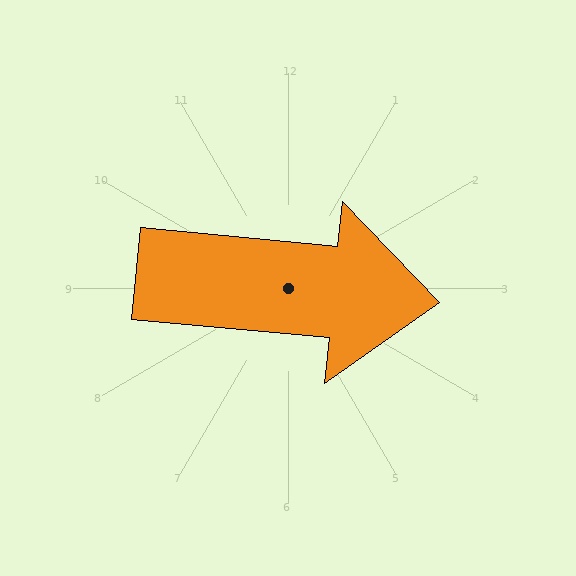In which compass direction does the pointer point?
East.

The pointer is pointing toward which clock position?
Roughly 3 o'clock.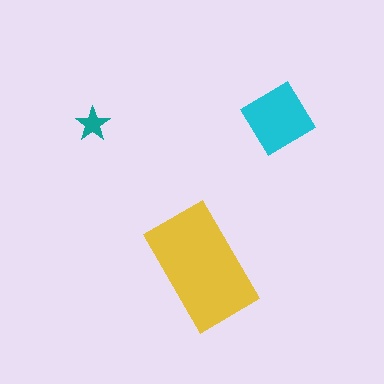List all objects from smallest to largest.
The teal star, the cyan diamond, the yellow rectangle.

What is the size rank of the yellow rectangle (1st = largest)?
1st.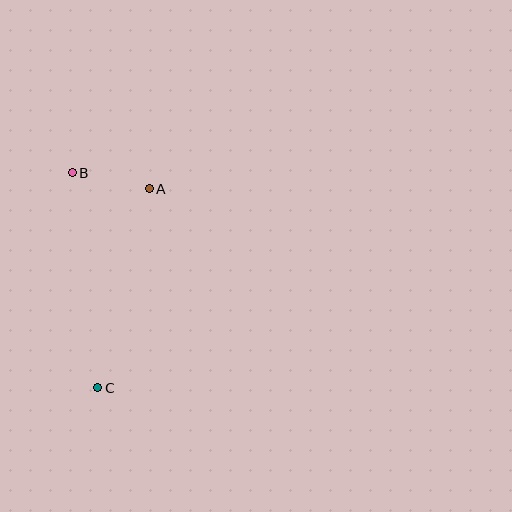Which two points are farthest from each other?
Points B and C are farthest from each other.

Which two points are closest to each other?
Points A and B are closest to each other.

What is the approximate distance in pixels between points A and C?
The distance between A and C is approximately 205 pixels.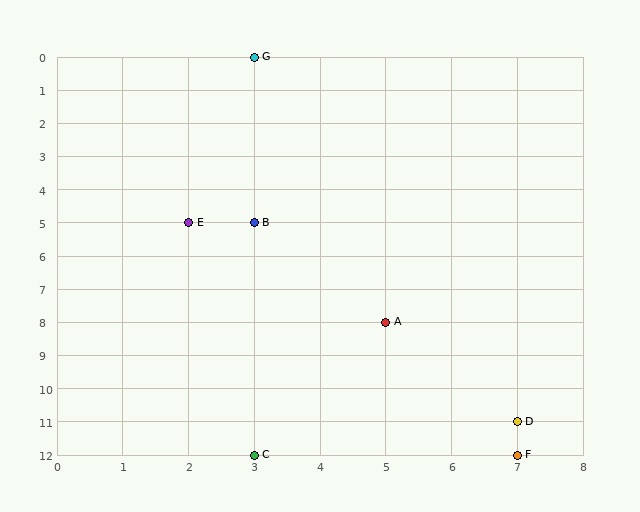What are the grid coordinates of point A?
Point A is at grid coordinates (5, 8).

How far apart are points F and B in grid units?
Points F and B are 4 columns and 7 rows apart (about 8.1 grid units diagonally).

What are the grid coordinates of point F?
Point F is at grid coordinates (7, 12).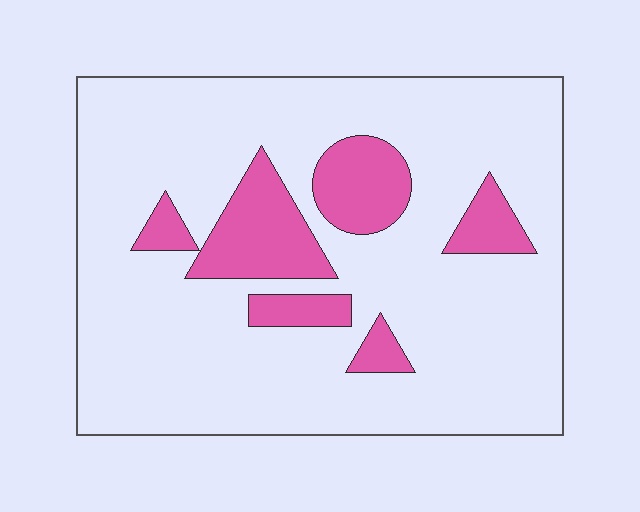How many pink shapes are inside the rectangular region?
6.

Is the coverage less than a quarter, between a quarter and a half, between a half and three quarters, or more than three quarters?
Less than a quarter.